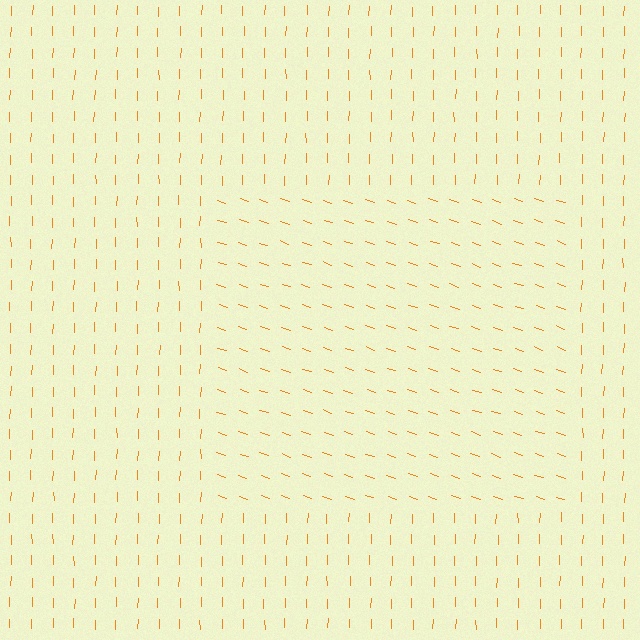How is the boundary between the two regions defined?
The boundary is defined purely by a change in line orientation (approximately 72 degrees difference). All lines are the same color and thickness.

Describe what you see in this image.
The image is filled with small orange line segments. A rectangle region in the image has lines oriented differently from the surrounding lines, creating a visible texture boundary.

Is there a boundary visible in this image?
Yes, there is a texture boundary formed by a change in line orientation.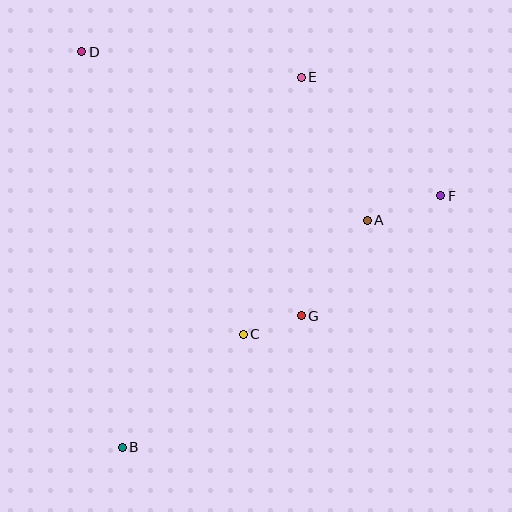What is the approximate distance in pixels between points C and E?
The distance between C and E is approximately 264 pixels.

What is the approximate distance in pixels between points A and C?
The distance between A and C is approximately 169 pixels.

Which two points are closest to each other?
Points C and G are closest to each other.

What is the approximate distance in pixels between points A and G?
The distance between A and G is approximately 116 pixels.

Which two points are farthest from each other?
Points B and E are farthest from each other.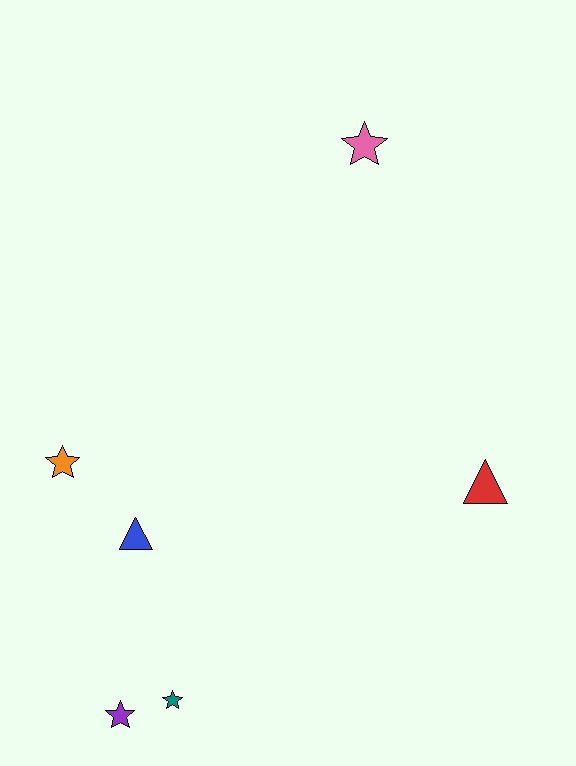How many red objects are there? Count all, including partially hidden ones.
There is 1 red object.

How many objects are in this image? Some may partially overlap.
There are 6 objects.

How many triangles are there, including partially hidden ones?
There are 2 triangles.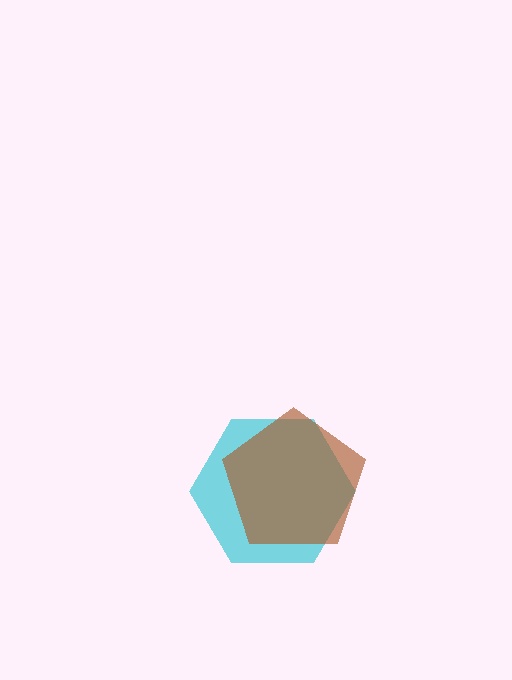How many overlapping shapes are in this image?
There are 2 overlapping shapes in the image.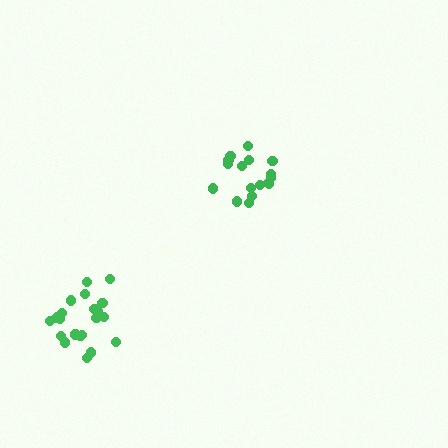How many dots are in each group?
Group 1: 17 dots, Group 2: 21 dots (38 total).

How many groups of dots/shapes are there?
There are 2 groups.